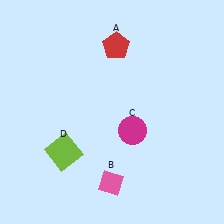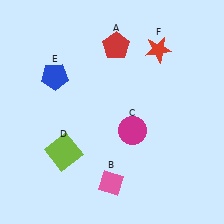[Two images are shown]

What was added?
A blue pentagon (E), a red star (F) were added in Image 2.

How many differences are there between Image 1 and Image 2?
There are 2 differences between the two images.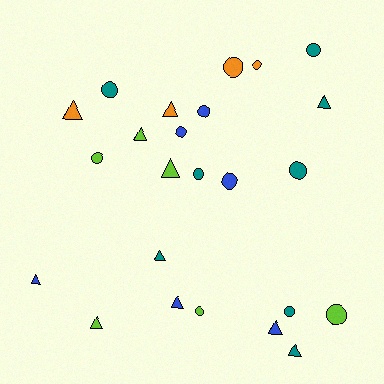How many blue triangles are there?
There are 3 blue triangles.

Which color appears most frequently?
Teal, with 8 objects.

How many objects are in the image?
There are 24 objects.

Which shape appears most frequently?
Circle, with 13 objects.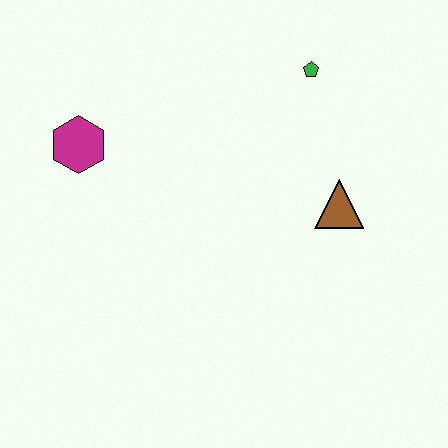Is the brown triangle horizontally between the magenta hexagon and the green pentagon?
No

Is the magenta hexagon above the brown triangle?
Yes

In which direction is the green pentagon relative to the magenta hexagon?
The green pentagon is to the right of the magenta hexagon.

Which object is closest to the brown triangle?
The green pentagon is closest to the brown triangle.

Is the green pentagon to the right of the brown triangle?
No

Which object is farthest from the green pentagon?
The magenta hexagon is farthest from the green pentagon.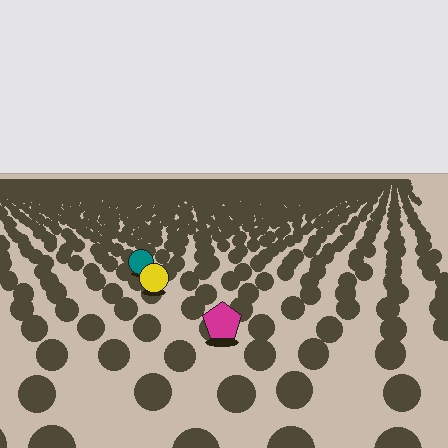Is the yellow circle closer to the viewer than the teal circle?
Yes. The yellow circle is closer — you can tell from the texture gradient: the ground texture is coarser near it.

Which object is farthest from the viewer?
The teal circle is farthest from the viewer. It appears smaller and the ground texture around it is denser.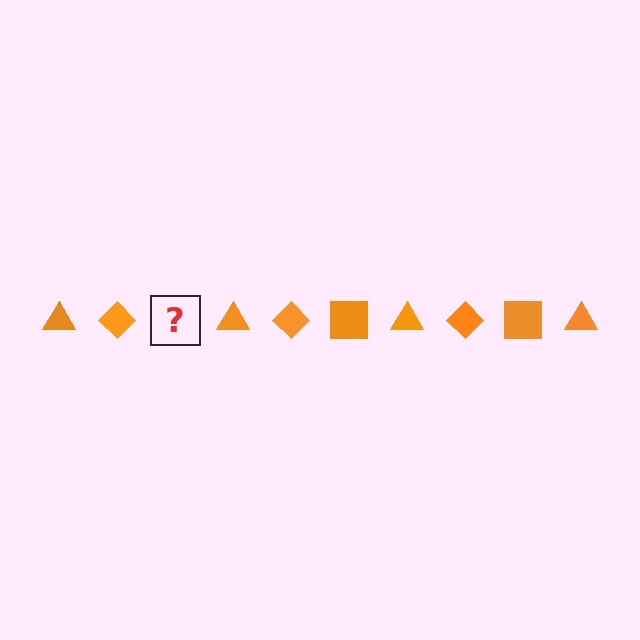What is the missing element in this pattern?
The missing element is an orange square.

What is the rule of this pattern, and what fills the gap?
The rule is that the pattern cycles through triangle, diamond, square shapes in orange. The gap should be filled with an orange square.